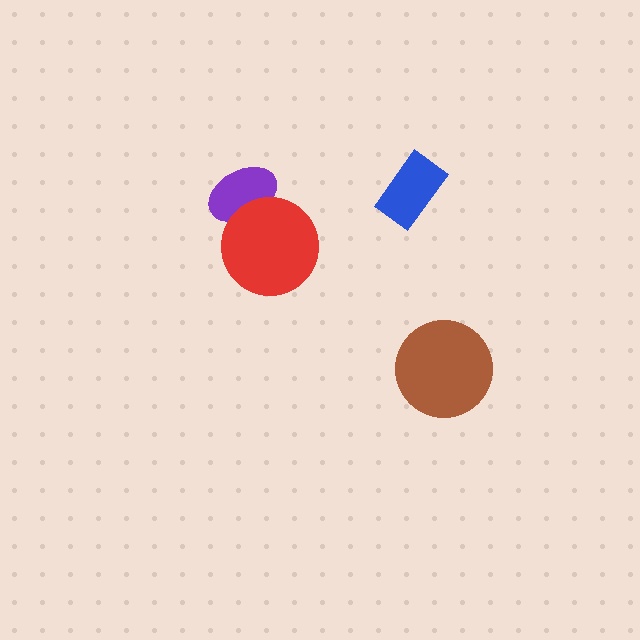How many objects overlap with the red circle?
1 object overlaps with the red circle.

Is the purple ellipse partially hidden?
Yes, it is partially covered by another shape.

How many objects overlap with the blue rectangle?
0 objects overlap with the blue rectangle.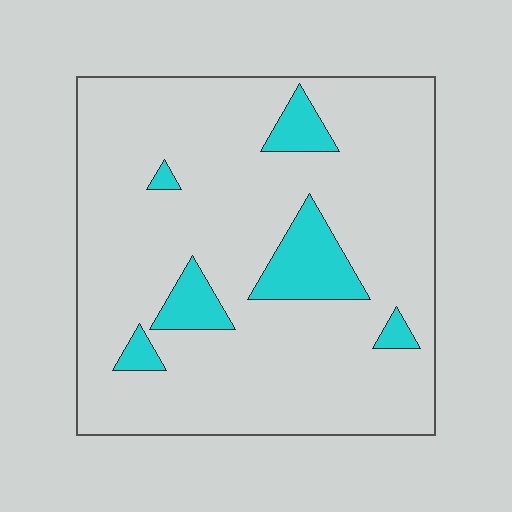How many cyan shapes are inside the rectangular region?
6.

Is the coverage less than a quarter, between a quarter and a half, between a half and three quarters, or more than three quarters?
Less than a quarter.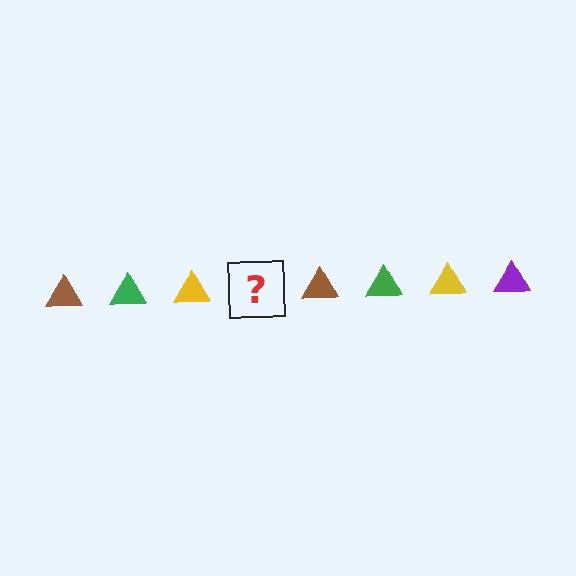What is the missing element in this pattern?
The missing element is a purple triangle.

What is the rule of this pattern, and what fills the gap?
The rule is that the pattern cycles through brown, green, yellow, purple triangles. The gap should be filled with a purple triangle.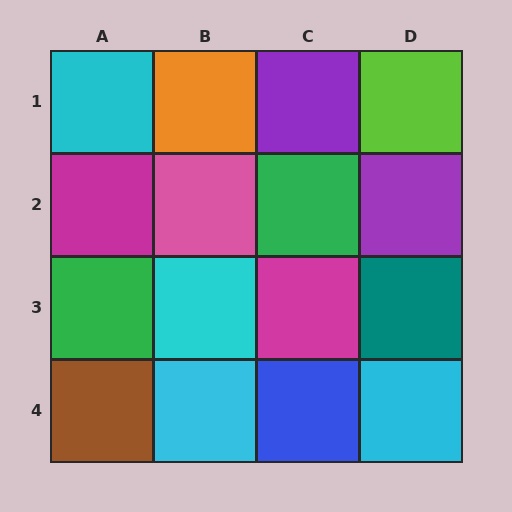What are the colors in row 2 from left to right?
Magenta, pink, green, purple.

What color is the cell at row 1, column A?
Cyan.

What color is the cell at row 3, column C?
Magenta.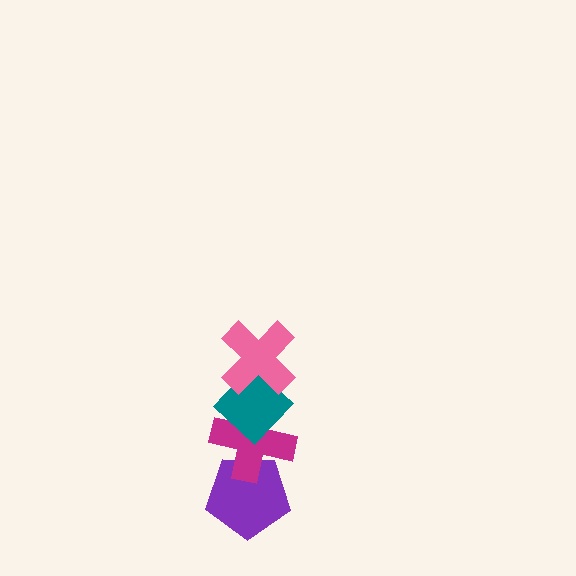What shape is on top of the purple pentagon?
The magenta cross is on top of the purple pentagon.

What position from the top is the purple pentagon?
The purple pentagon is 4th from the top.